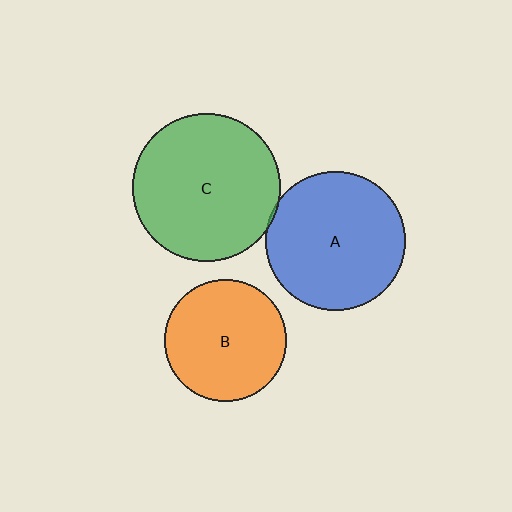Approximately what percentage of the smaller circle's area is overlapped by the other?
Approximately 5%.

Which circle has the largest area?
Circle C (green).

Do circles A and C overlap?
Yes.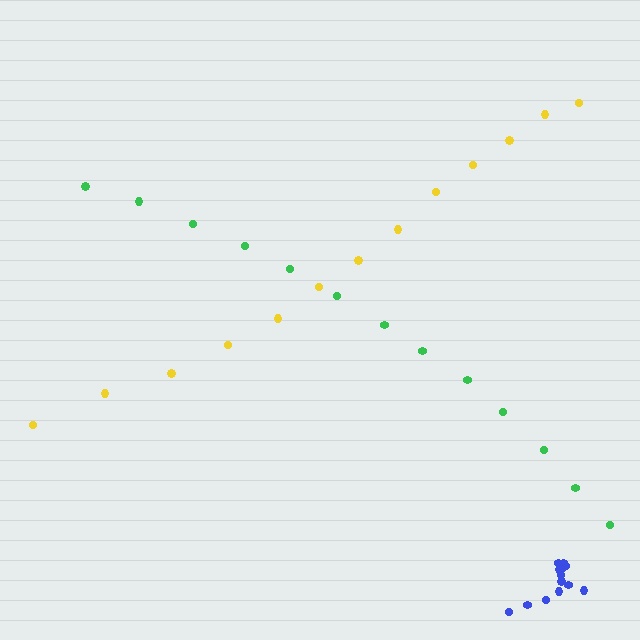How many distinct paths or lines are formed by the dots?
There are 3 distinct paths.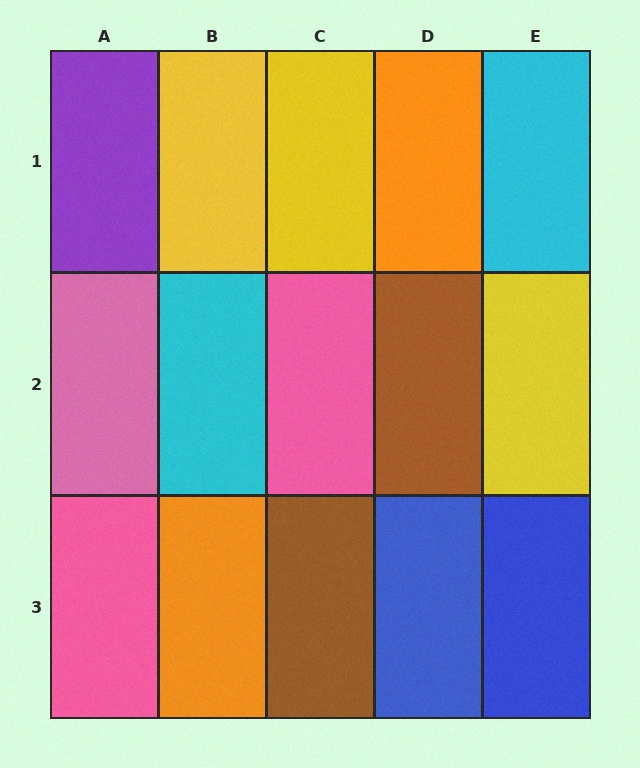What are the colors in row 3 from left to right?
Pink, orange, brown, blue, blue.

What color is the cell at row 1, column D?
Orange.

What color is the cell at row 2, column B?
Cyan.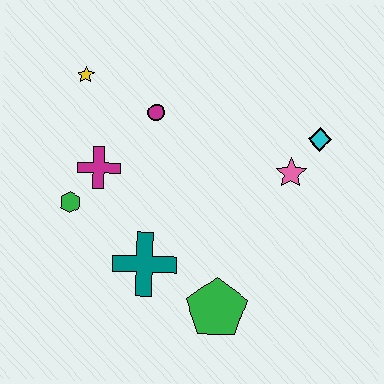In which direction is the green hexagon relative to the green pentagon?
The green hexagon is to the left of the green pentagon.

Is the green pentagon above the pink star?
No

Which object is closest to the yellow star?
The magenta circle is closest to the yellow star.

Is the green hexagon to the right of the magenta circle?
No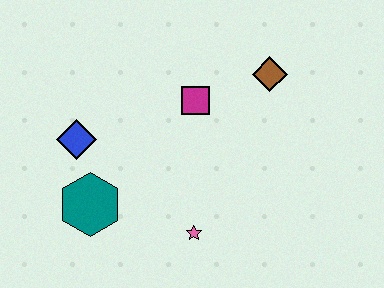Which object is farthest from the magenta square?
The teal hexagon is farthest from the magenta square.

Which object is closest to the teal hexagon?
The blue diamond is closest to the teal hexagon.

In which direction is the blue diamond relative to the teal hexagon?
The blue diamond is above the teal hexagon.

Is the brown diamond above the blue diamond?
Yes